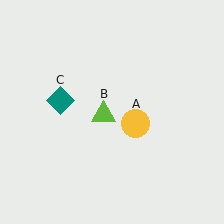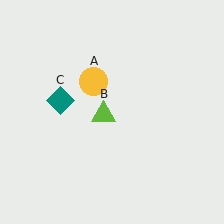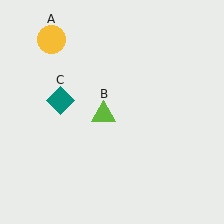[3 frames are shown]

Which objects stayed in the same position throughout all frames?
Lime triangle (object B) and teal diamond (object C) remained stationary.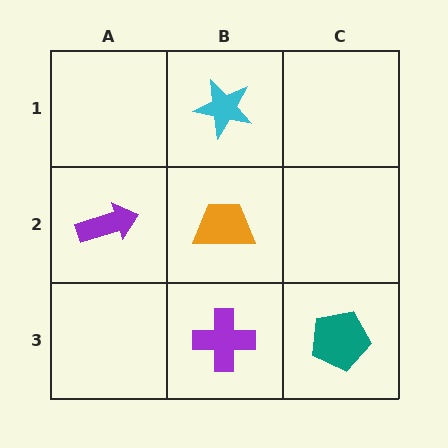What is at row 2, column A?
A purple arrow.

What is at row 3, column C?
A teal pentagon.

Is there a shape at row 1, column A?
No, that cell is empty.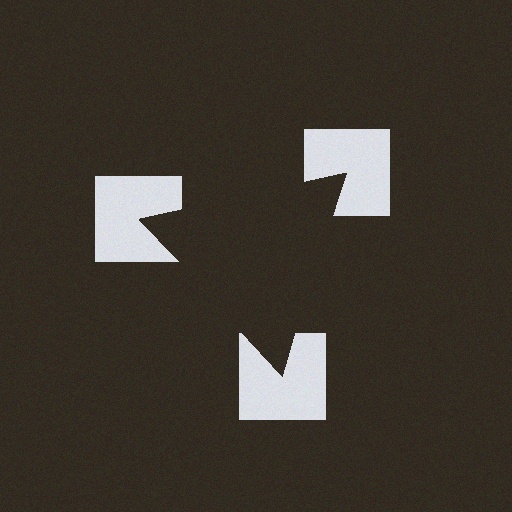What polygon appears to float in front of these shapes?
An illusory triangle — its edges are inferred from the aligned wedge cuts in the notched squares, not physically drawn.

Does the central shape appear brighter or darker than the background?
It typically appears slightly darker than the background, even though no actual brightness change is drawn.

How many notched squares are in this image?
There are 3 — one at each vertex of the illusory triangle.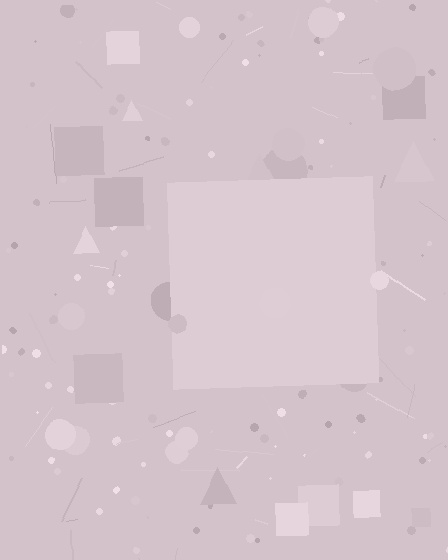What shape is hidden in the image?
A square is hidden in the image.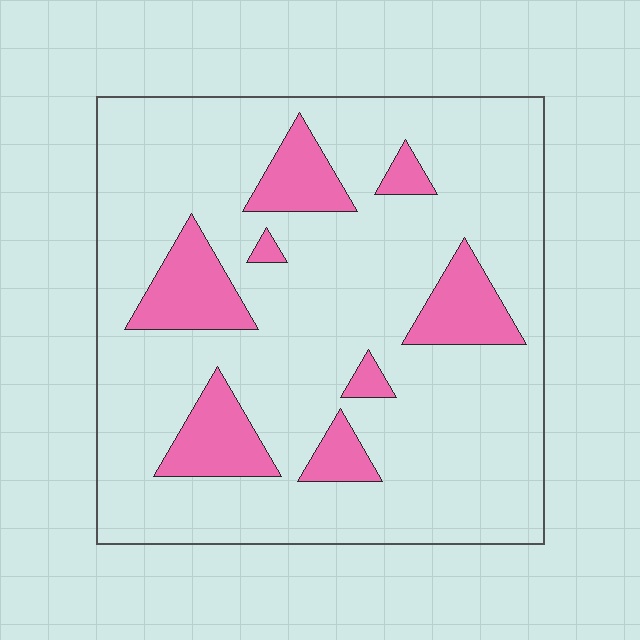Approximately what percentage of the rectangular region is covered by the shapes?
Approximately 15%.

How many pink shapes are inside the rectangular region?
8.